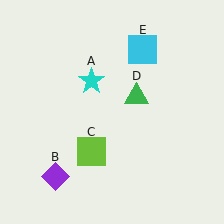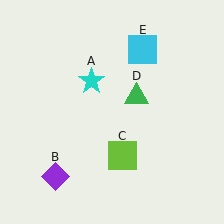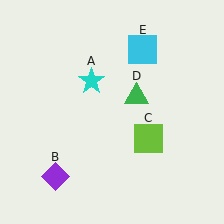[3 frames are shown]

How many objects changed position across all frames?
1 object changed position: lime square (object C).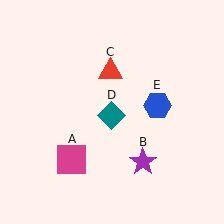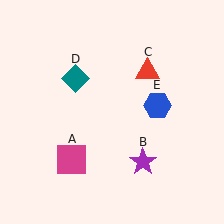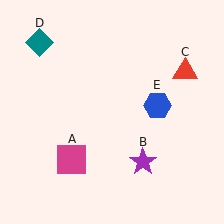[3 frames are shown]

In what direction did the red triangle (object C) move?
The red triangle (object C) moved right.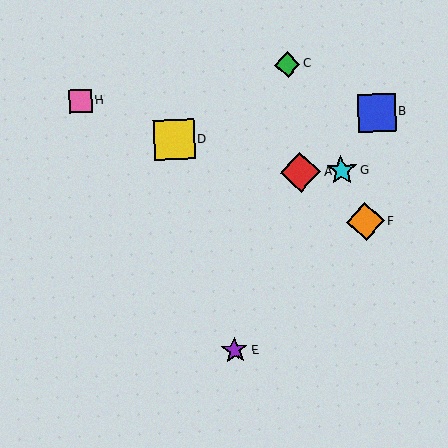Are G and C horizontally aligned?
No, G is at y≈170 and C is at y≈64.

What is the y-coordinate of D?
Object D is at y≈140.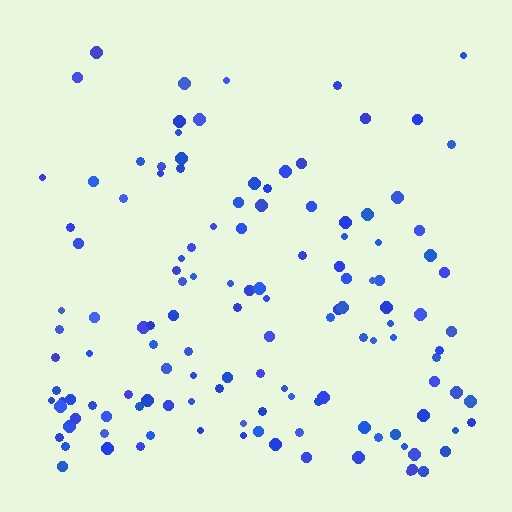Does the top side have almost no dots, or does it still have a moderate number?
Still a moderate number, just noticeably fewer than the bottom.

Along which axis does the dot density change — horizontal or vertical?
Vertical.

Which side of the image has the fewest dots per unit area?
The top.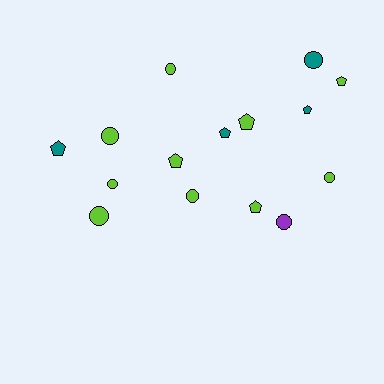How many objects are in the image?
There are 15 objects.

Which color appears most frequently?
Lime, with 10 objects.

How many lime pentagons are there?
There are 4 lime pentagons.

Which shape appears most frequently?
Circle, with 8 objects.